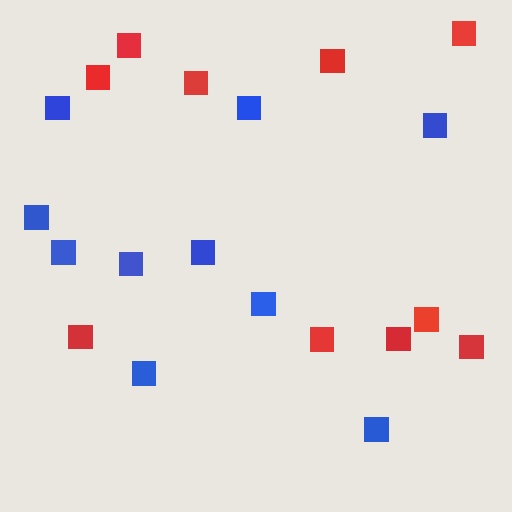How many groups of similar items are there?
There are 2 groups: one group of red squares (10) and one group of blue squares (10).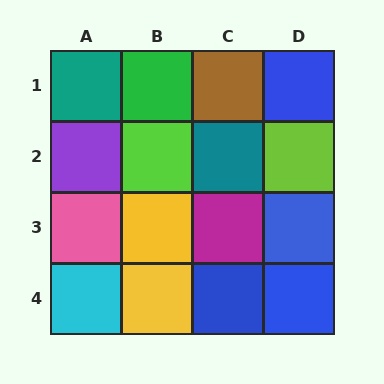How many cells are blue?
4 cells are blue.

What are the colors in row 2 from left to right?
Purple, lime, teal, lime.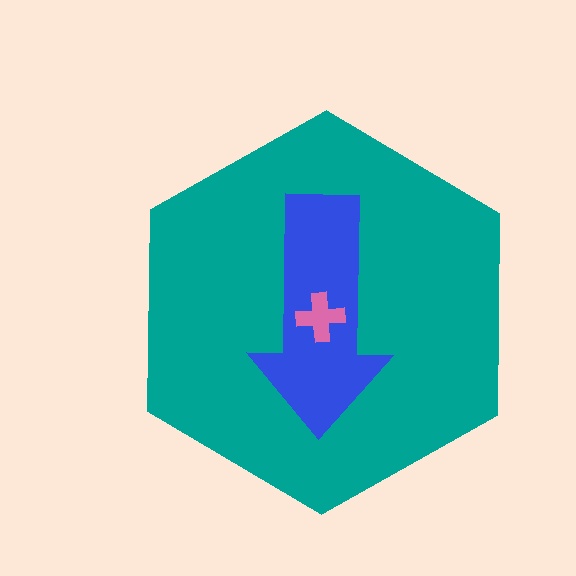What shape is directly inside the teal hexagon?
The blue arrow.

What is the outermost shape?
The teal hexagon.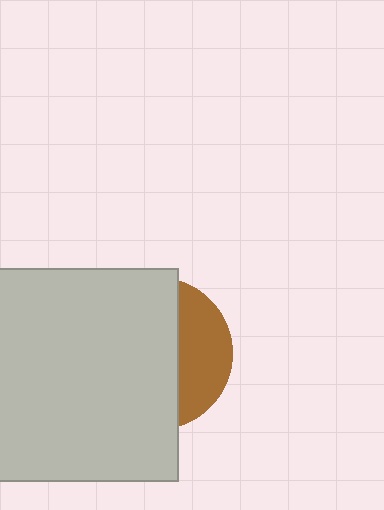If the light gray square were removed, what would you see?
You would see the complete brown circle.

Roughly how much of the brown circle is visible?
A small part of it is visible (roughly 31%).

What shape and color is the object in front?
The object in front is a light gray square.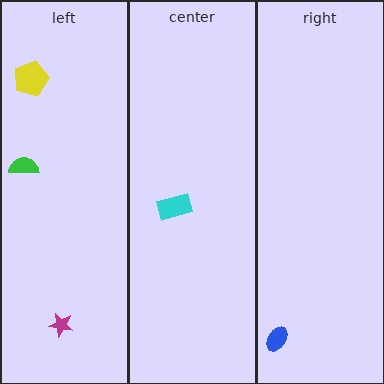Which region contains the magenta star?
The left region.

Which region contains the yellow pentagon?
The left region.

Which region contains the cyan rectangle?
The center region.